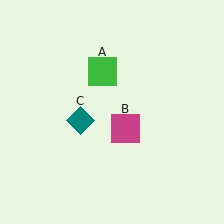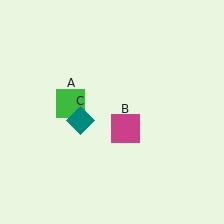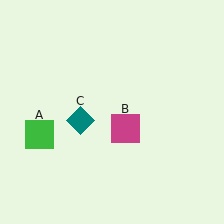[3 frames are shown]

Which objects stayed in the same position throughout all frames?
Magenta square (object B) and teal diamond (object C) remained stationary.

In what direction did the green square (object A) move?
The green square (object A) moved down and to the left.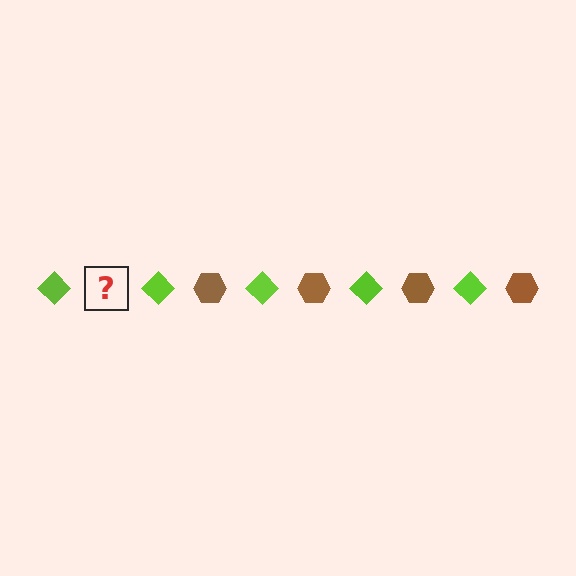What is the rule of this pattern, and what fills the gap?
The rule is that the pattern alternates between lime diamond and brown hexagon. The gap should be filled with a brown hexagon.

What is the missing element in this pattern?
The missing element is a brown hexagon.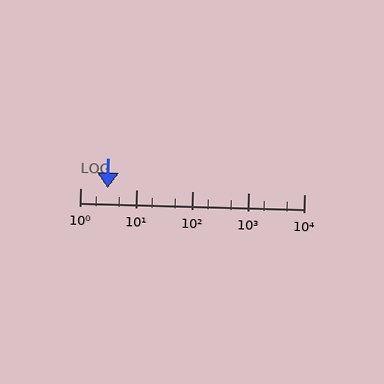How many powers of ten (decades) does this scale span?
The scale spans 4 decades, from 1 to 10000.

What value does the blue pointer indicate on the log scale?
The pointer indicates approximately 3.1.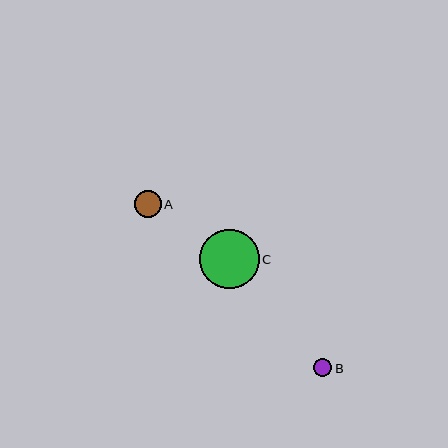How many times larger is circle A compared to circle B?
Circle A is approximately 1.5 times the size of circle B.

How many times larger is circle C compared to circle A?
Circle C is approximately 2.2 times the size of circle A.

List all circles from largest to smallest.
From largest to smallest: C, A, B.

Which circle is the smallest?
Circle B is the smallest with a size of approximately 18 pixels.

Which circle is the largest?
Circle C is the largest with a size of approximately 59 pixels.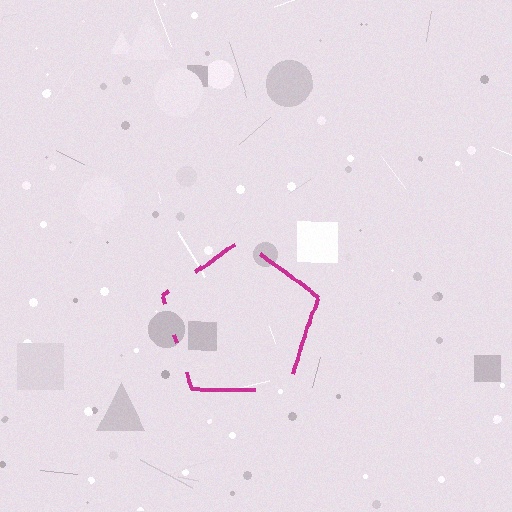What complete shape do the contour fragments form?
The contour fragments form a pentagon.